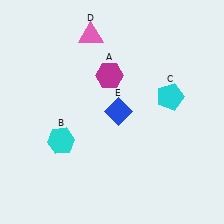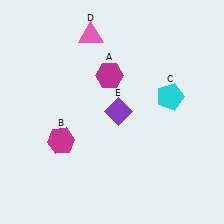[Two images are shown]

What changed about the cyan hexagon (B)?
In Image 1, B is cyan. In Image 2, it changed to magenta.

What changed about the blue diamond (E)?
In Image 1, E is blue. In Image 2, it changed to purple.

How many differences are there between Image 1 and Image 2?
There are 2 differences between the two images.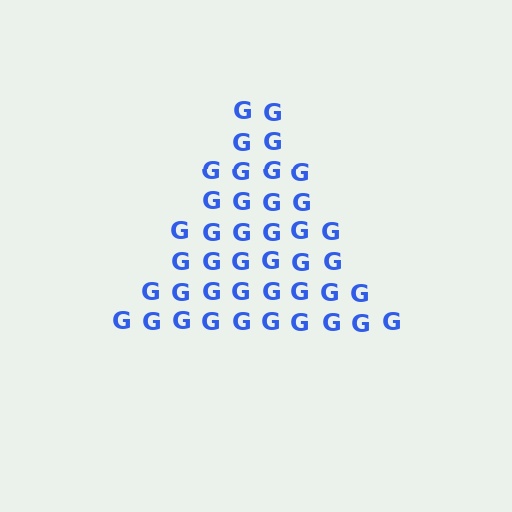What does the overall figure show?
The overall figure shows a triangle.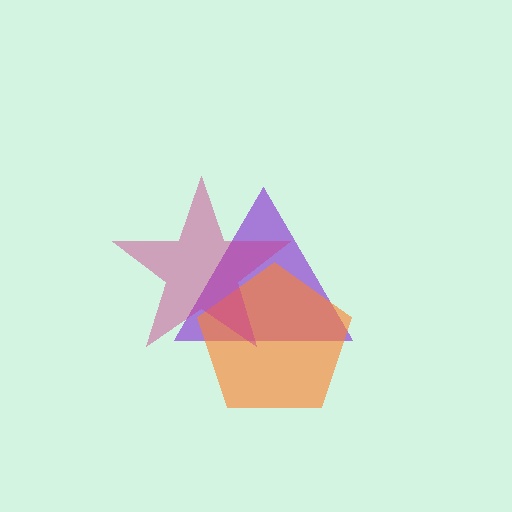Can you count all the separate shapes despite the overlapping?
Yes, there are 3 separate shapes.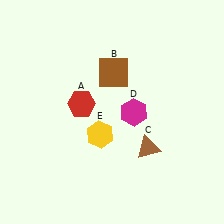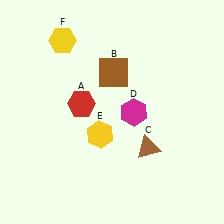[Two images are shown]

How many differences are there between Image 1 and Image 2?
There is 1 difference between the two images.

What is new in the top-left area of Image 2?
A yellow hexagon (F) was added in the top-left area of Image 2.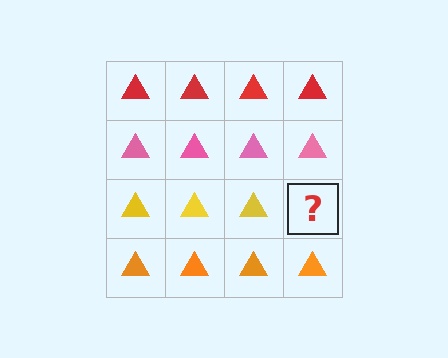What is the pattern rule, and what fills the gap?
The rule is that each row has a consistent color. The gap should be filled with a yellow triangle.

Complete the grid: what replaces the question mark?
The question mark should be replaced with a yellow triangle.